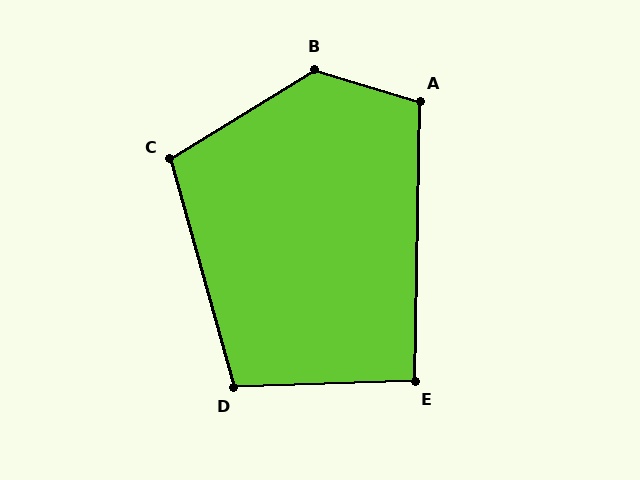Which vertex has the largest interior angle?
B, at approximately 131 degrees.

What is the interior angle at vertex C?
Approximately 106 degrees (obtuse).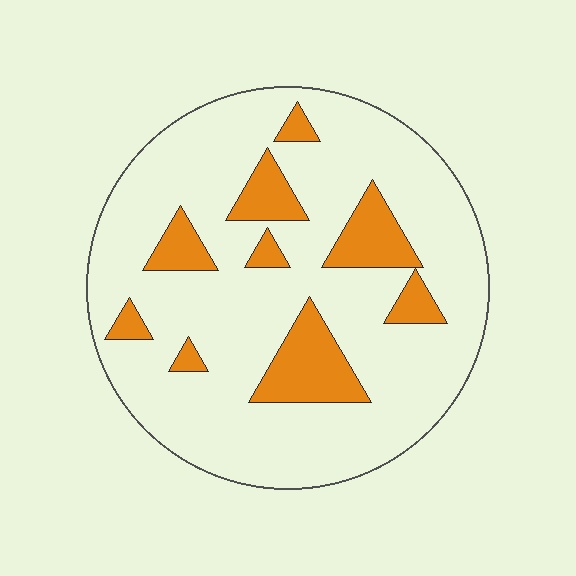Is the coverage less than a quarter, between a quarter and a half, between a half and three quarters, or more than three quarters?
Less than a quarter.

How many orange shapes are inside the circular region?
9.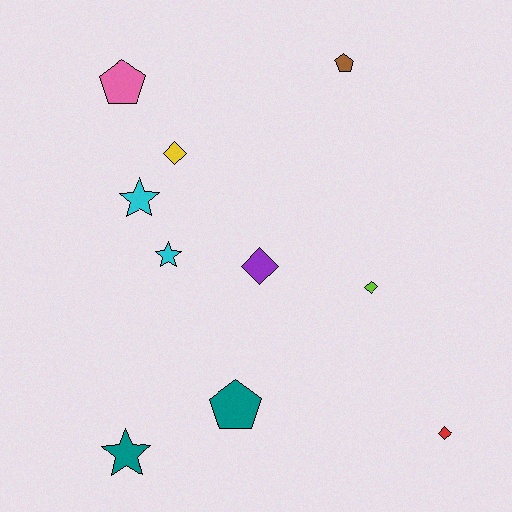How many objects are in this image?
There are 10 objects.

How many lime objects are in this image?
There is 1 lime object.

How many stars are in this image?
There are 3 stars.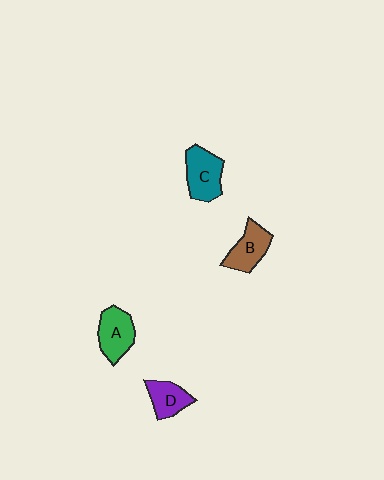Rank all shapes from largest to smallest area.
From largest to smallest: C (teal), A (green), B (brown), D (purple).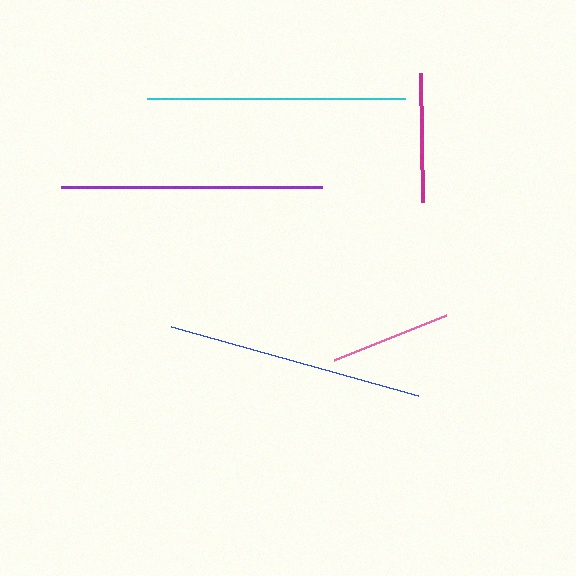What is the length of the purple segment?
The purple segment is approximately 261 pixels long.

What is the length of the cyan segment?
The cyan segment is approximately 258 pixels long.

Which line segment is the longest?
The purple line is the longest at approximately 261 pixels.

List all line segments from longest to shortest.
From longest to shortest: purple, cyan, blue, magenta, pink.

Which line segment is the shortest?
The pink line is the shortest at approximately 121 pixels.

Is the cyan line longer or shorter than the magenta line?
The cyan line is longer than the magenta line.